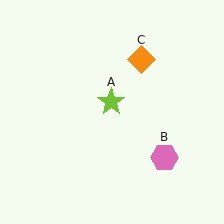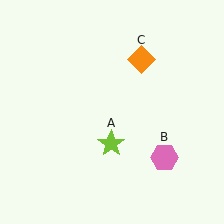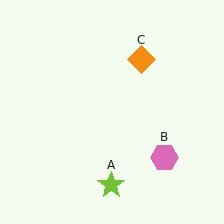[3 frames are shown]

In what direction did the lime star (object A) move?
The lime star (object A) moved down.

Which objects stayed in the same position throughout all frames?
Pink hexagon (object B) and orange diamond (object C) remained stationary.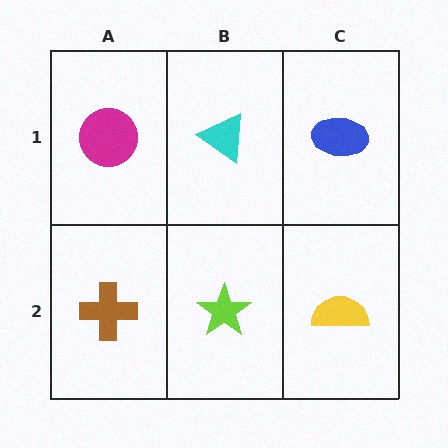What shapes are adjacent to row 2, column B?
A cyan triangle (row 1, column B), a brown cross (row 2, column A), a yellow semicircle (row 2, column C).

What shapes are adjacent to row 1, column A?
A brown cross (row 2, column A), a cyan triangle (row 1, column B).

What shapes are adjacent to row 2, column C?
A blue ellipse (row 1, column C), a lime star (row 2, column B).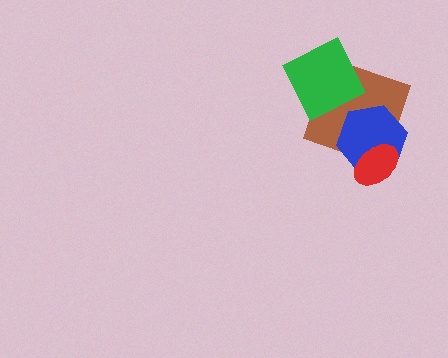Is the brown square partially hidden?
Yes, it is partially covered by another shape.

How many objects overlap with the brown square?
3 objects overlap with the brown square.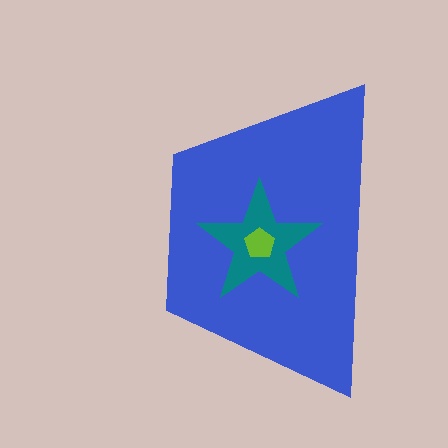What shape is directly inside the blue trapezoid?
The teal star.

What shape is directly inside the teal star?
The lime pentagon.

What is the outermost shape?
The blue trapezoid.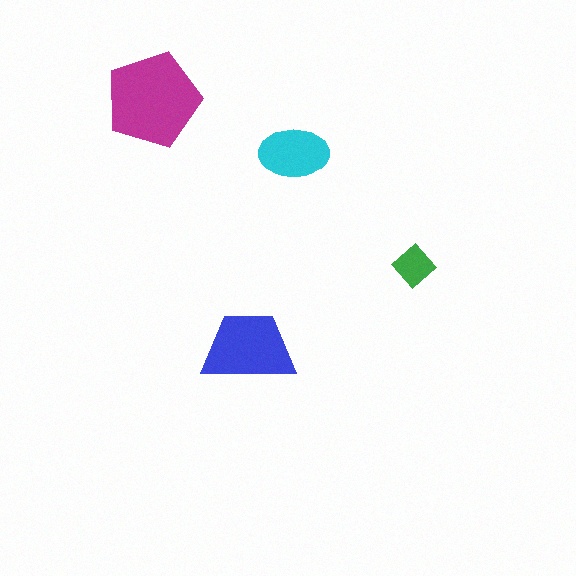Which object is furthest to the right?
The green diamond is rightmost.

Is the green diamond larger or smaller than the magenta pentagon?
Smaller.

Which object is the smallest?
The green diamond.